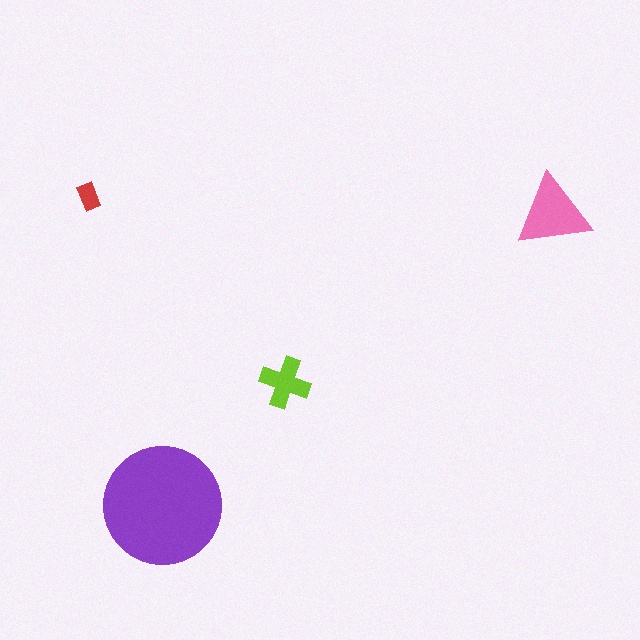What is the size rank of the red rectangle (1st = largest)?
4th.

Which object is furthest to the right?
The pink triangle is rightmost.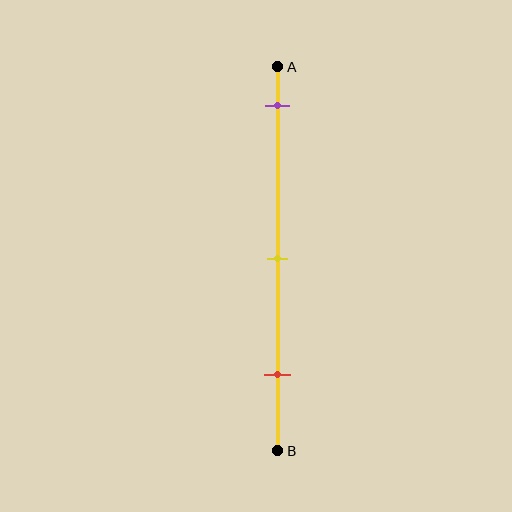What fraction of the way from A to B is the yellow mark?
The yellow mark is approximately 50% (0.5) of the way from A to B.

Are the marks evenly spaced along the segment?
Yes, the marks are approximately evenly spaced.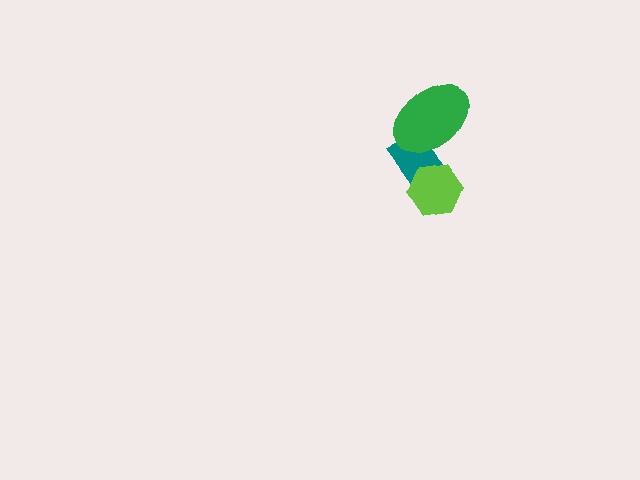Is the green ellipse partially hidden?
No, no other shape covers it.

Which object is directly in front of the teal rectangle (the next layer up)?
The green ellipse is directly in front of the teal rectangle.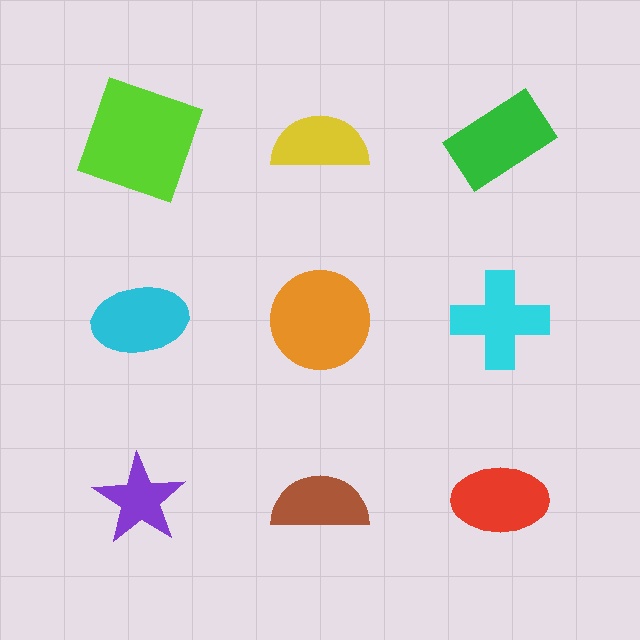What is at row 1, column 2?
A yellow semicircle.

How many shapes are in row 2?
3 shapes.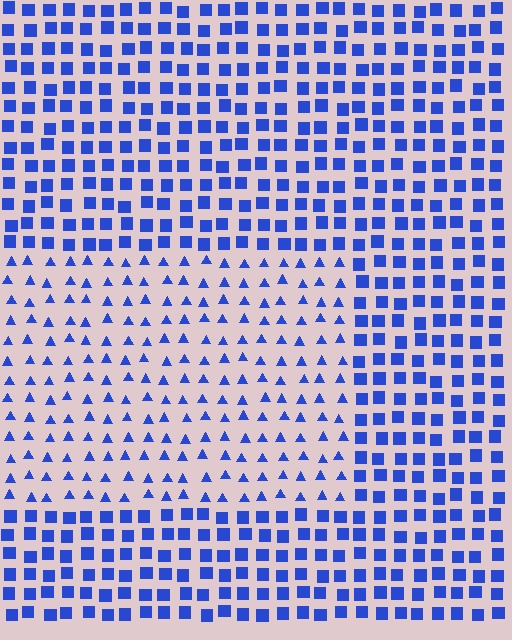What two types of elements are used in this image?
The image uses triangles inside the rectangle region and squares outside it.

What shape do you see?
I see a rectangle.